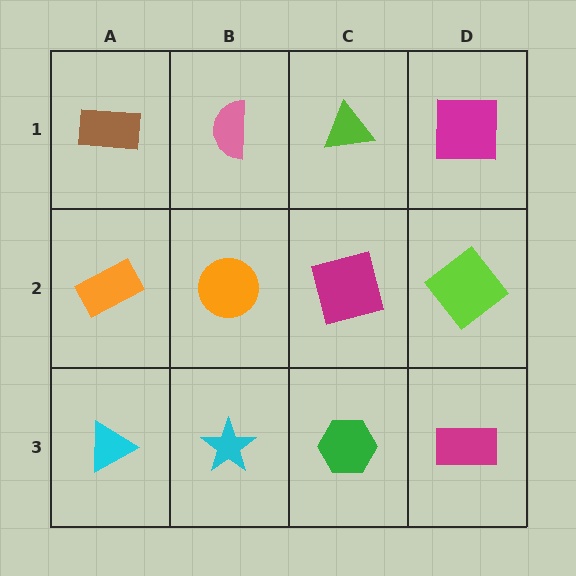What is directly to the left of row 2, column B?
An orange rectangle.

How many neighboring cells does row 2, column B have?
4.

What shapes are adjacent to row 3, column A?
An orange rectangle (row 2, column A), a cyan star (row 3, column B).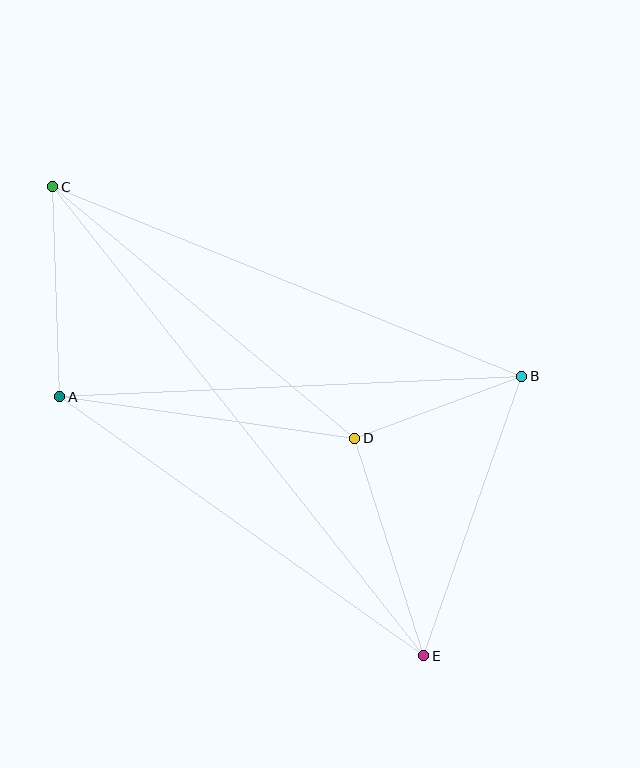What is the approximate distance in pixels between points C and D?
The distance between C and D is approximately 393 pixels.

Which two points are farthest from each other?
Points C and E are farthest from each other.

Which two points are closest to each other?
Points B and D are closest to each other.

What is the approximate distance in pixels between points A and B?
The distance between A and B is approximately 463 pixels.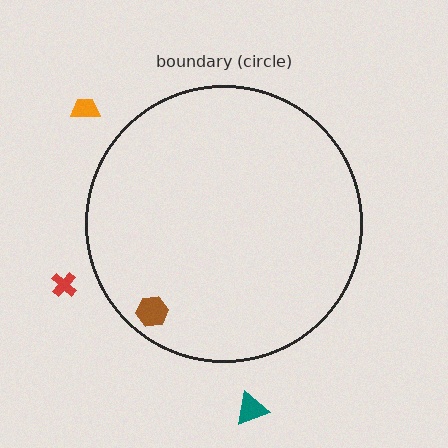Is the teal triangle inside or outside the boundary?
Outside.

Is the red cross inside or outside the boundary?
Outside.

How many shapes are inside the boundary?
1 inside, 3 outside.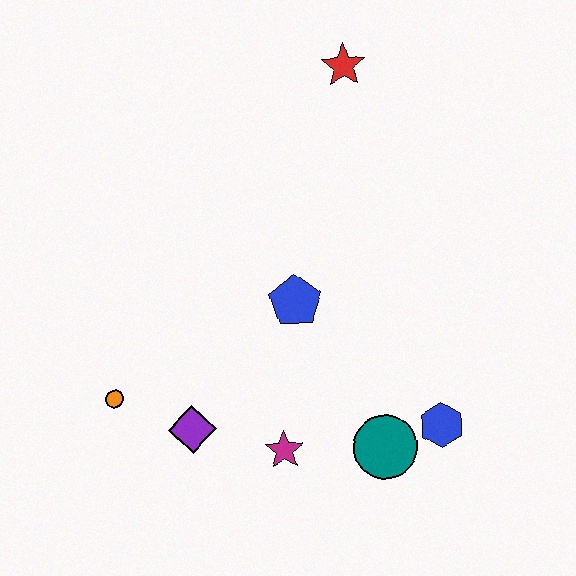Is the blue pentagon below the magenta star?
No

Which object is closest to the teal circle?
The blue hexagon is closest to the teal circle.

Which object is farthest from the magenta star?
The red star is farthest from the magenta star.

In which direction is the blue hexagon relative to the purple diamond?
The blue hexagon is to the right of the purple diamond.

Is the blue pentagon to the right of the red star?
No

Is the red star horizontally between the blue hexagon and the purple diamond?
Yes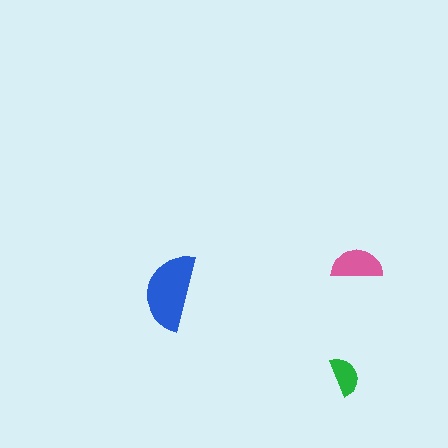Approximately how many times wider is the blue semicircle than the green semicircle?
About 2 times wider.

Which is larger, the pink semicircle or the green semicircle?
The pink one.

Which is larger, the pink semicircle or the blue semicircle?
The blue one.